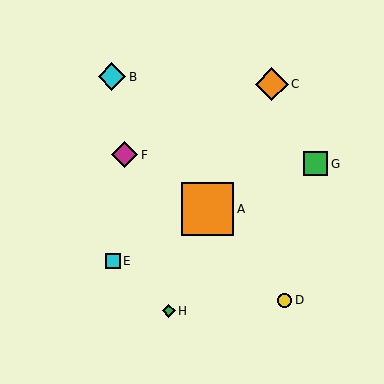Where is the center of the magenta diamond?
The center of the magenta diamond is at (125, 155).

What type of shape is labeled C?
Shape C is an orange diamond.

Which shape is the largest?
The orange square (labeled A) is the largest.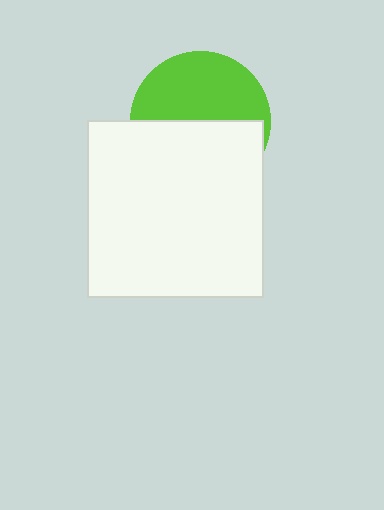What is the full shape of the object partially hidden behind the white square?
The partially hidden object is a lime circle.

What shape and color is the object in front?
The object in front is a white square.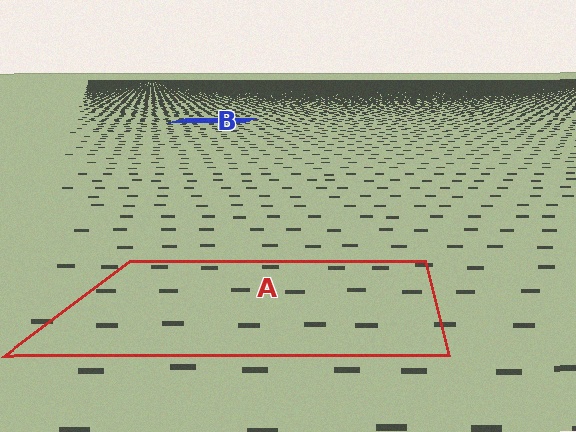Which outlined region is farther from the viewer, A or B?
Region B is farther from the viewer — the texture elements inside it appear smaller and more densely packed.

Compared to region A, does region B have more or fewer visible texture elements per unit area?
Region B has more texture elements per unit area — they are packed more densely because it is farther away.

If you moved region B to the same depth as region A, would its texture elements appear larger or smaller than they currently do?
They would appear larger. At a closer depth, the same texture elements are projected at a bigger on-screen size.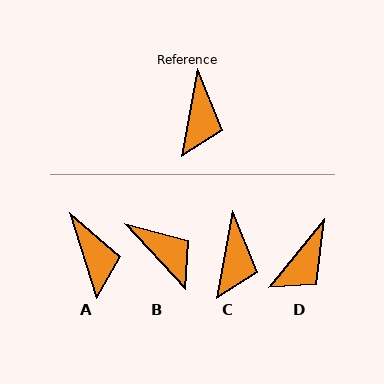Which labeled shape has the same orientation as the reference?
C.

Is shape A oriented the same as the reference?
No, it is off by about 28 degrees.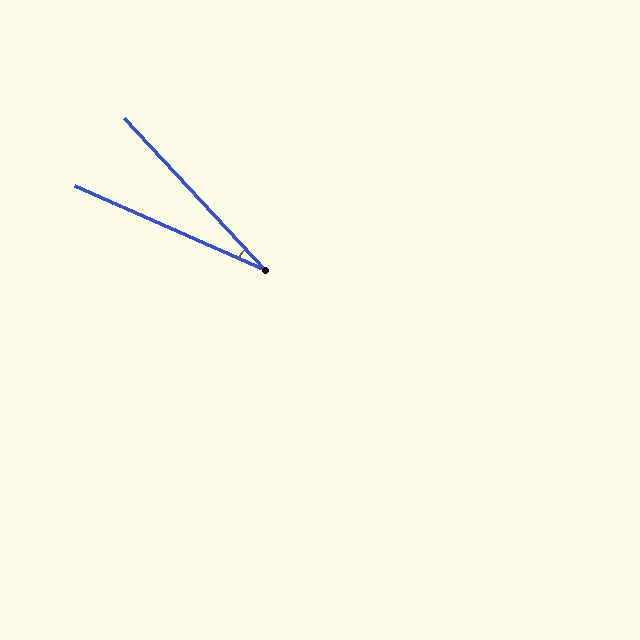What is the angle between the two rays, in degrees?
Approximately 23 degrees.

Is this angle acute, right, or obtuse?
It is acute.